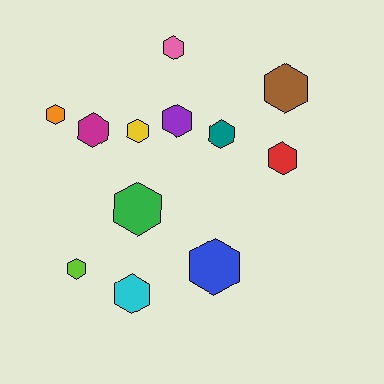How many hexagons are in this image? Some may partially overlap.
There are 12 hexagons.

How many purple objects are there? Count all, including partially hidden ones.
There is 1 purple object.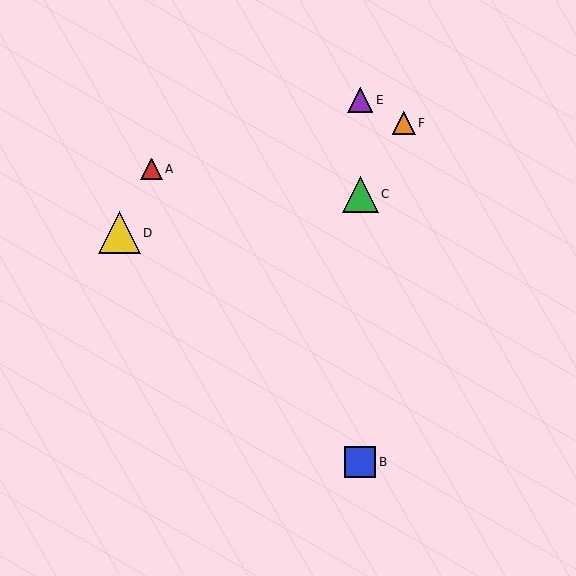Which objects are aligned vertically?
Objects B, C, E are aligned vertically.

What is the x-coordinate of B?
Object B is at x≈360.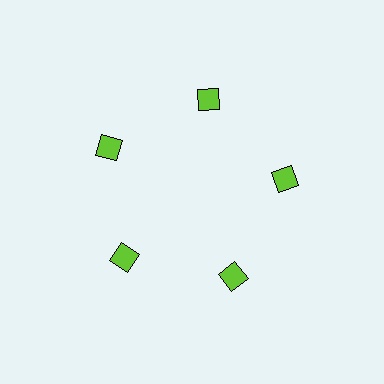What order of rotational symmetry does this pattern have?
This pattern has 5-fold rotational symmetry.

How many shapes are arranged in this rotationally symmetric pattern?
There are 5 shapes, arranged in 5 groups of 1.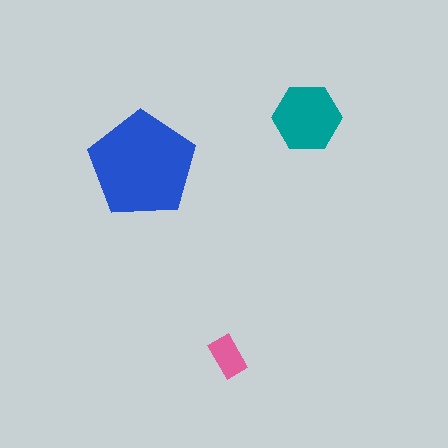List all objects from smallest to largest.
The pink rectangle, the teal hexagon, the blue pentagon.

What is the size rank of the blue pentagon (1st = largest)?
1st.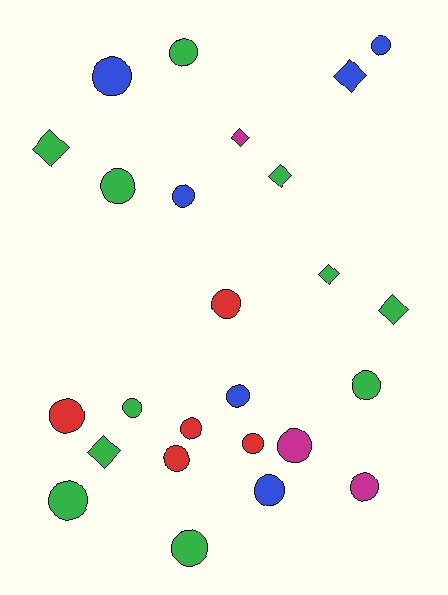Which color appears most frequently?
Green, with 11 objects.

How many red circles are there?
There are 5 red circles.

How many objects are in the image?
There are 25 objects.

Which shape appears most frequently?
Circle, with 18 objects.